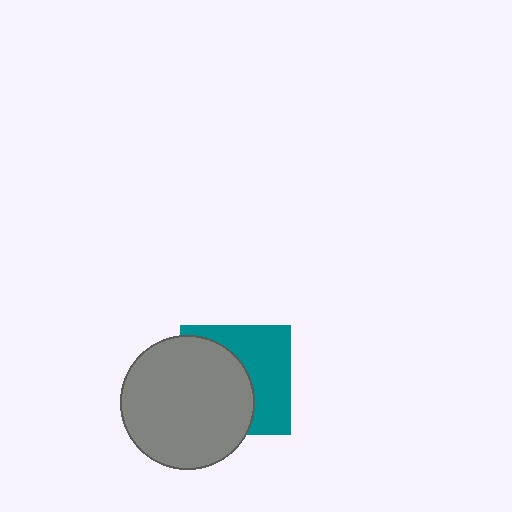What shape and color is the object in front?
The object in front is a gray circle.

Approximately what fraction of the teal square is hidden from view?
Roughly 53% of the teal square is hidden behind the gray circle.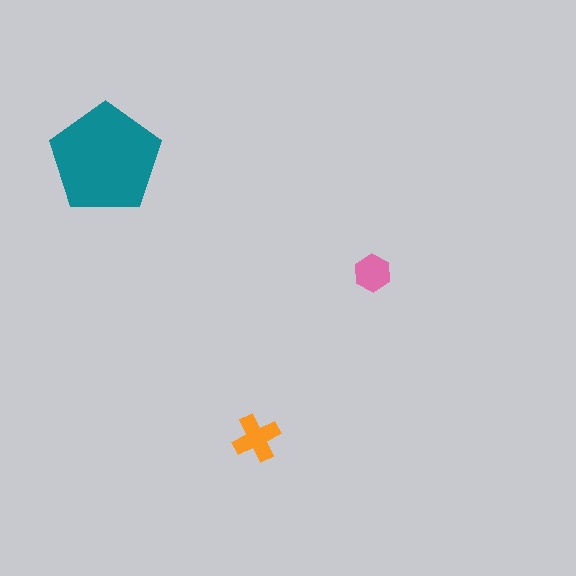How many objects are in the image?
There are 3 objects in the image.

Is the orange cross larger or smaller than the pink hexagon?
Larger.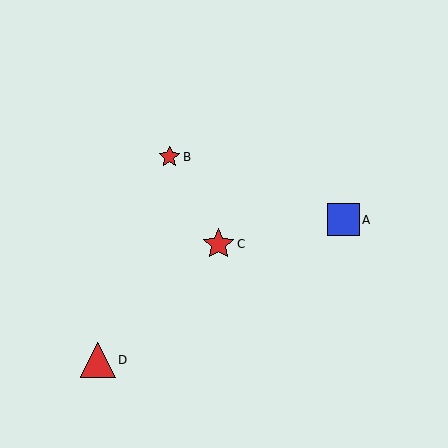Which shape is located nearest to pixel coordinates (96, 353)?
The red triangle (labeled D) at (98, 360) is nearest to that location.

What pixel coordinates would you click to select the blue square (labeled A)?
Click at (343, 220) to select the blue square A.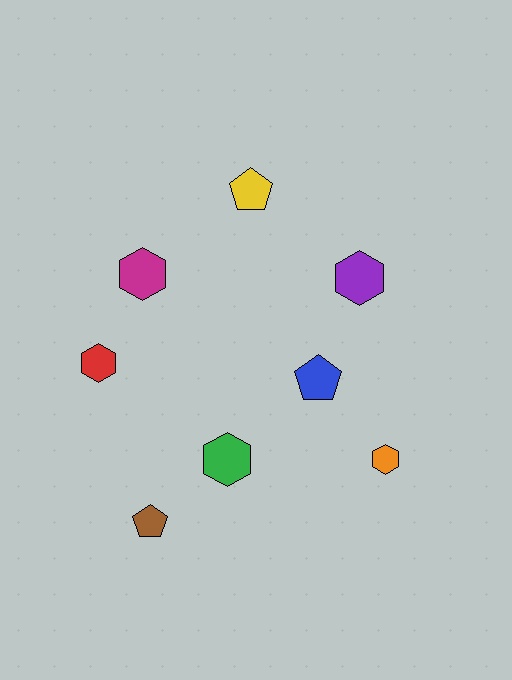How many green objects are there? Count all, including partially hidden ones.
There is 1 green object.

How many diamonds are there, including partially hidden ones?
There are no diamonds.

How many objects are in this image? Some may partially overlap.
There are 8 objects.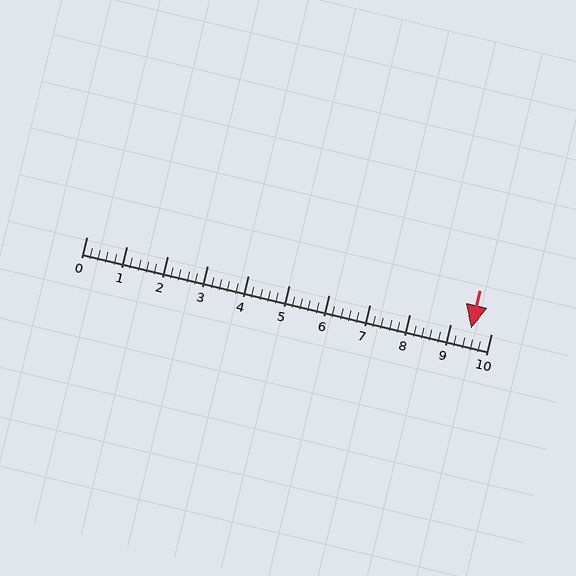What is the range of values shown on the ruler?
The ruler shows values from 0 to 10.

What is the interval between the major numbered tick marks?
The major tick marks are spaced 1 units apart.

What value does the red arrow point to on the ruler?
The red arrow points to approximately 9.5.